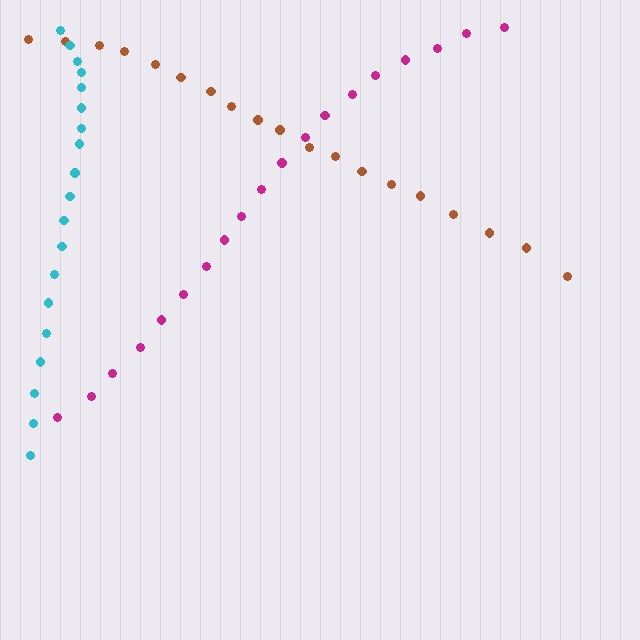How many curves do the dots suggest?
There are 3 distinct paths.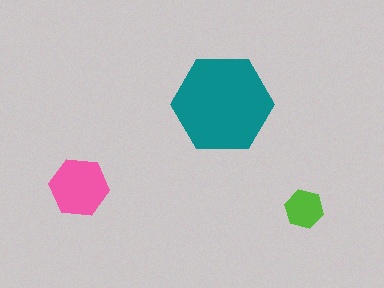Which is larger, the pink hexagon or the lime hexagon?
The pink one.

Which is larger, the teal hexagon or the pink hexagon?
The teal one.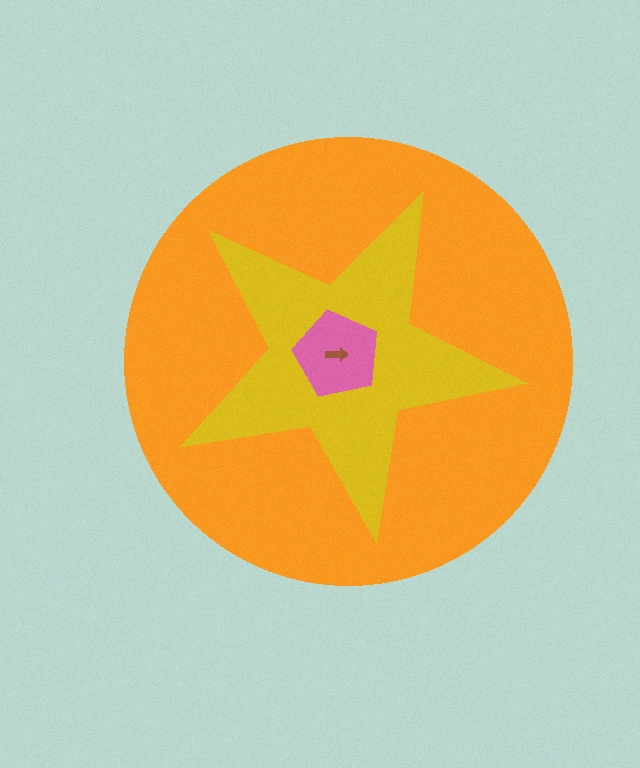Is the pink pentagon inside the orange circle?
Yes.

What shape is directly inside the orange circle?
The yellow star.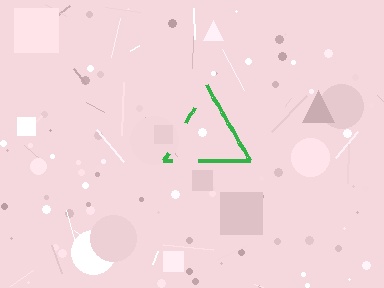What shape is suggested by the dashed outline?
The dashed outline suggests a triangle.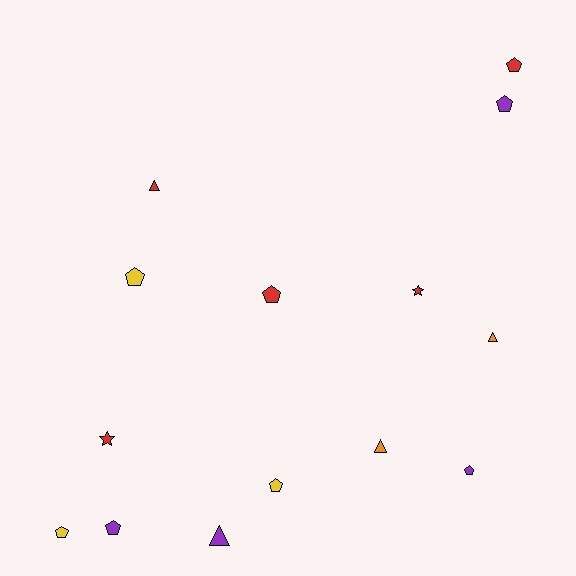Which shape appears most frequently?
Pentagon, with 8 objects.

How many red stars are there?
There are 2 red stars.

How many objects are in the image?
There are 14 objects.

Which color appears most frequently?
Red, with 5 objects.